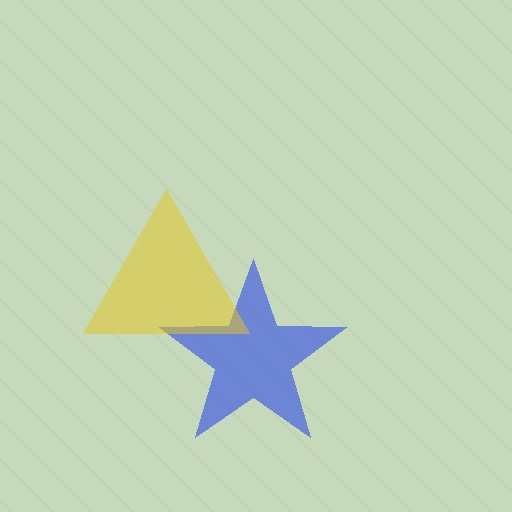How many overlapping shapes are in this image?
There are 2 overlapping shapes in the image.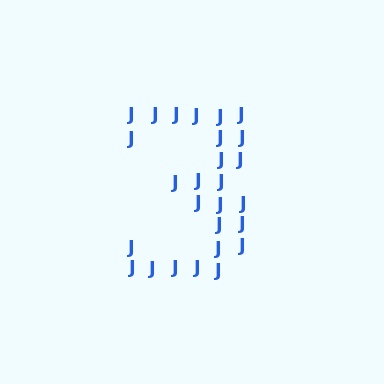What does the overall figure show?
The overall figure shows the digit 3.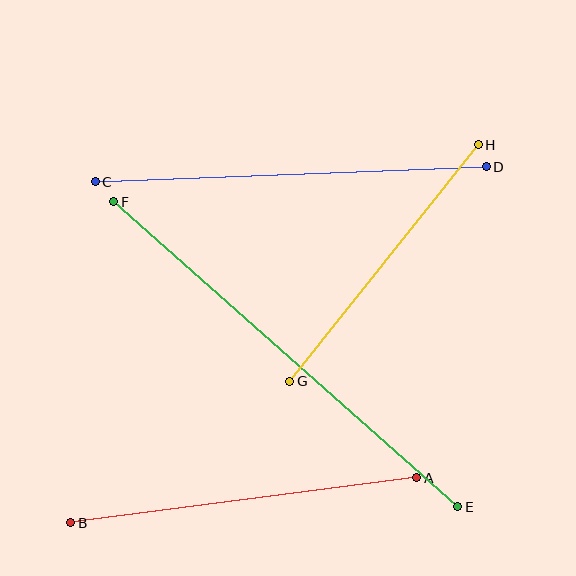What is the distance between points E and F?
The distance is approximately 460 pixels.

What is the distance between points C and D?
The distance is approximately 392 pixels.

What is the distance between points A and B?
The distance is approximately 349 pixels.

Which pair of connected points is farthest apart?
Points E and F are farthest apart.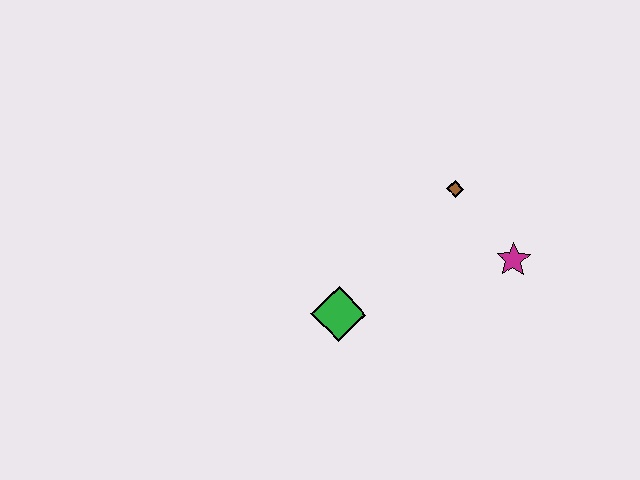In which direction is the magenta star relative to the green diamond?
The magenta star is to the right of the green diamond.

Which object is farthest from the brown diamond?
The green diamond is farthest from the brown diamond.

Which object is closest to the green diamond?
The brown diamond is closest to the green diamond.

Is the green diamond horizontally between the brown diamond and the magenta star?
No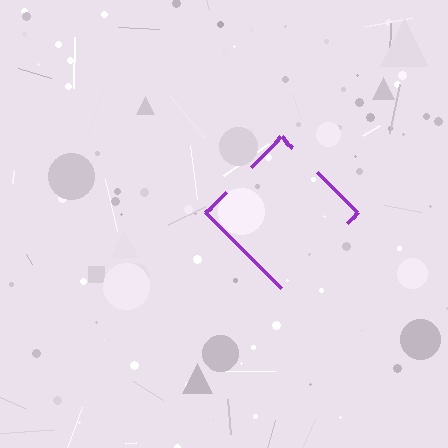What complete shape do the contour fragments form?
The contour fragments form a diamond.